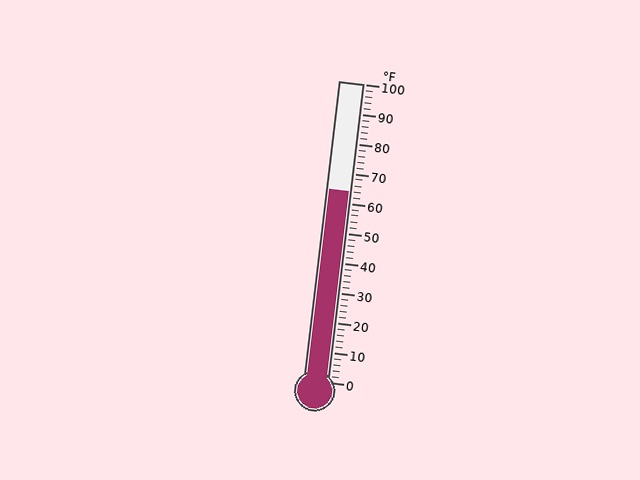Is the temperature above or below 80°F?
The temperature is below 80°F.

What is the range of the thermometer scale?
The thermometer scale ranges from 0°F to 100°F.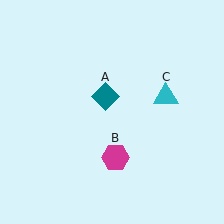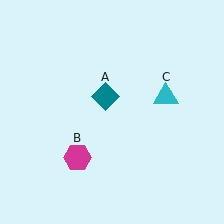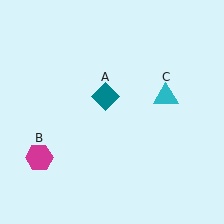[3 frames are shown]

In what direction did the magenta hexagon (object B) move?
The magenta hexagon (object B) moved left.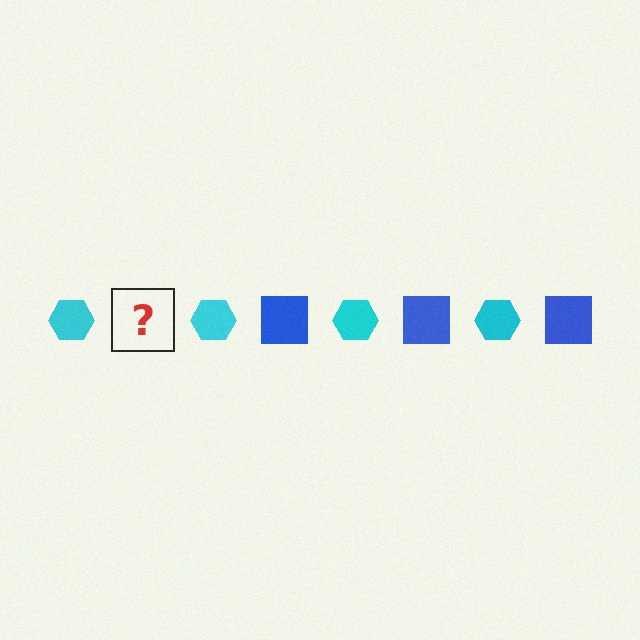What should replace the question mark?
The question mark should be replaced with a blue square.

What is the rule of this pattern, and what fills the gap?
The rule is that the pattern alternates between cyan hexagon and blue square. The gap should be filled with a blue square.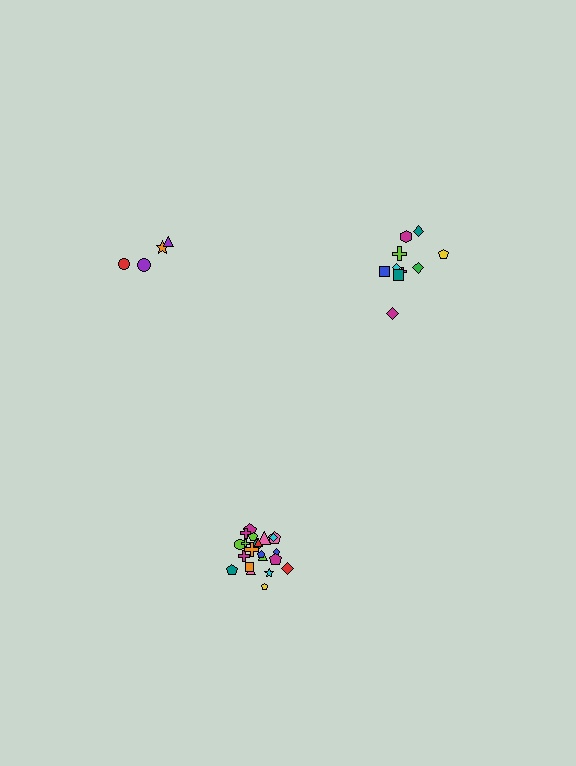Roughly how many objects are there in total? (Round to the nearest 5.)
Roughly 35 objects in total.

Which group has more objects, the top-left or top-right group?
The top-right group.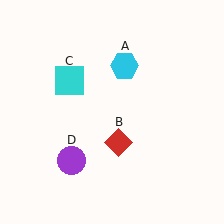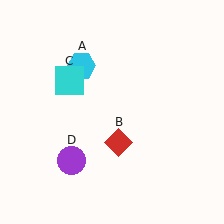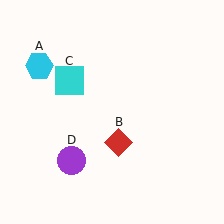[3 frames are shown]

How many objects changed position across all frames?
1 object changed position: cyan hexagon (object A).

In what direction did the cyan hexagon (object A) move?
The cyan hexagon (object A) moved left.